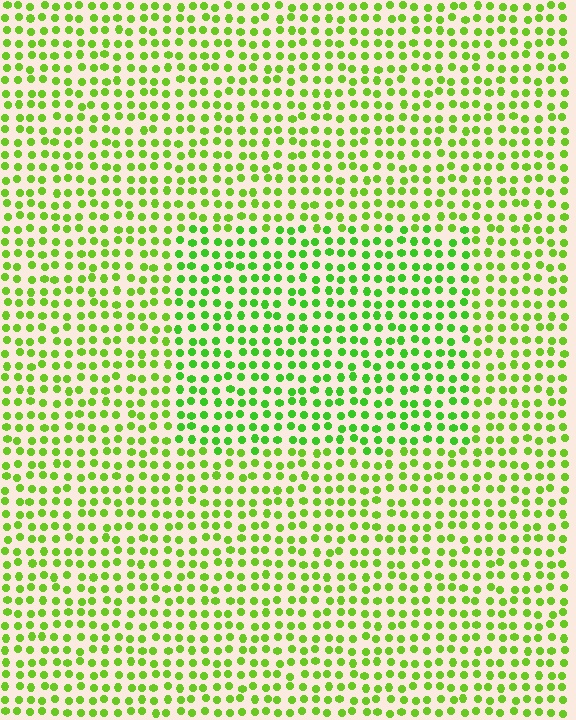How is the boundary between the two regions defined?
The boundary is defined purely by a slight shift in hue (about 18 degrees). Spacing, size, and orientation are identical on both sides.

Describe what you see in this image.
The image is filled with small lime elements in a uniform arrangement. A rectangle-shaped region is visible where the elements are tinted to a slightly different hue, forming a subtle color boundary.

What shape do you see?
I see a rectangle.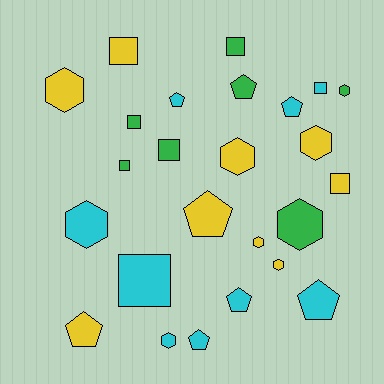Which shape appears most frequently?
Hexagon, with 9 objects.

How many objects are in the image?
There are 25 objects.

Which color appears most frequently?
Yellow, with 9 objects.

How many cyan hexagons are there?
There are 2 cyan hexagons.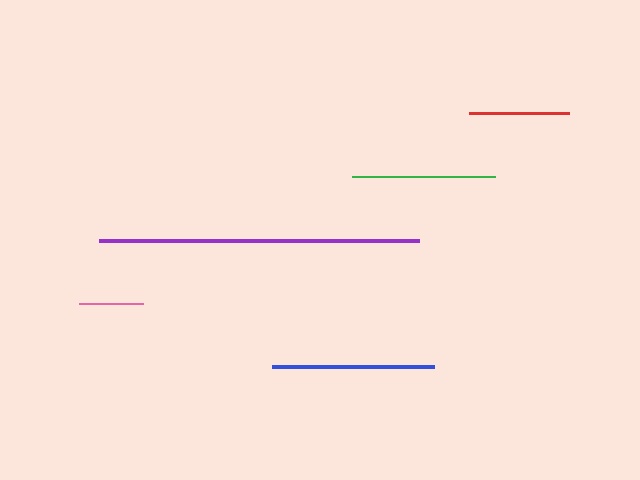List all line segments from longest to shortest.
From longest to shortest: purple, blue, green, red, pink.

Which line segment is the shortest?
The pink line is the shortest at approximately 64 pixels.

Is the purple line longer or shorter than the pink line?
The purple line is longer than the pink line.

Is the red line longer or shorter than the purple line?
The purple line is longer than the red line.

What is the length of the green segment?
The green segment is approximately 143 pixels long.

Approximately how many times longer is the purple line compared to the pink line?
The purple line is approximately 5.0 times the length of the pink line.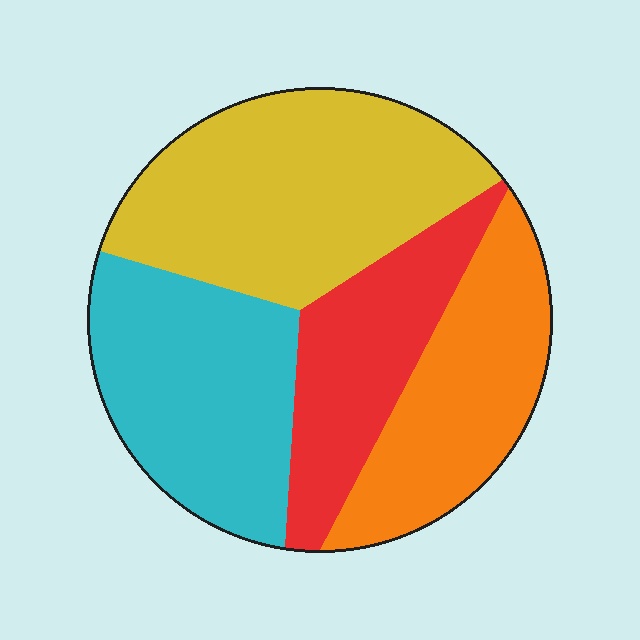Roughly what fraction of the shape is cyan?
Cyan covers about 25% of the shape.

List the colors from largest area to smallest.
From largest to smallest: yellow, cyan, orange, red.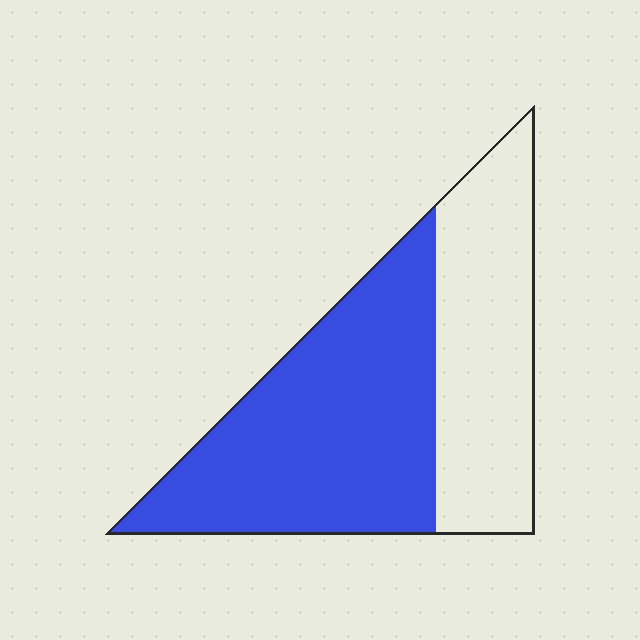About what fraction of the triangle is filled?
About three fifths (3/5).